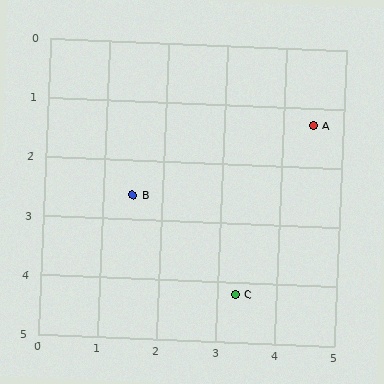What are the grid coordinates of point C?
Point C is at approximately (3.3, 4.2).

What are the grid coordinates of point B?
Point B is at approximately (1.5, 2.6).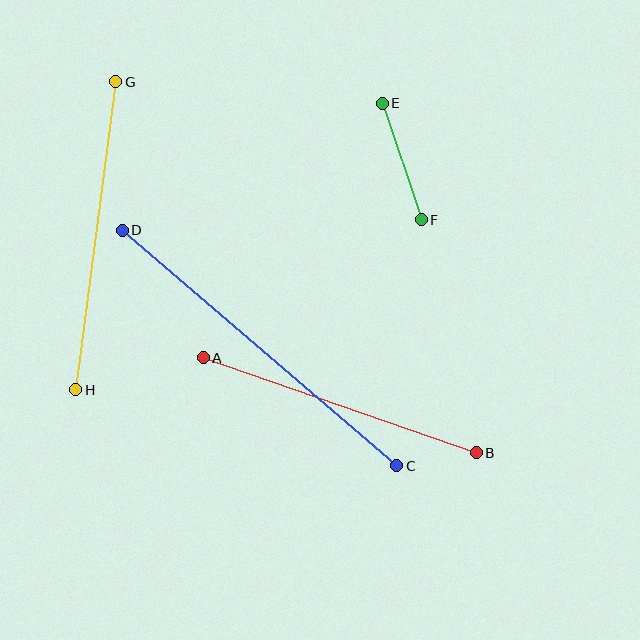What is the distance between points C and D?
The distance is approximately 362 pixels.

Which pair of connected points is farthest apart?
Points C and D are farthest apart.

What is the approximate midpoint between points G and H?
The midpoint is at approximately (96, 236) pixels.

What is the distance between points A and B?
The distance is approximately 289 pixels.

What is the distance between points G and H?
The distance is approximately 311 pixels.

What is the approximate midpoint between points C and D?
The midpoint is at approximately (259, 348) pixels.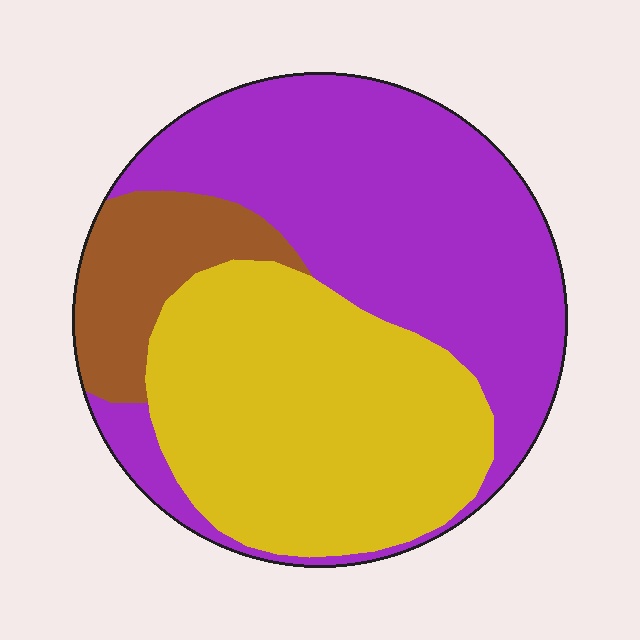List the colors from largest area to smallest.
From largest to smallest: purple, yellow, brown.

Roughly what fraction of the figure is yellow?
Yellow covers roughly 40% of the figure.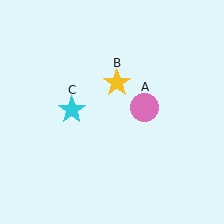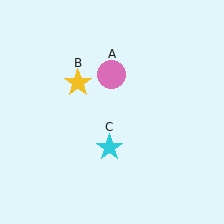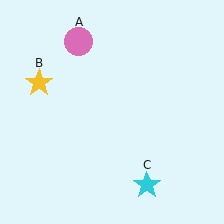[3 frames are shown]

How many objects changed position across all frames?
3 objects changed position: pink circle (object A), yellow star (object B), cyan star (object C).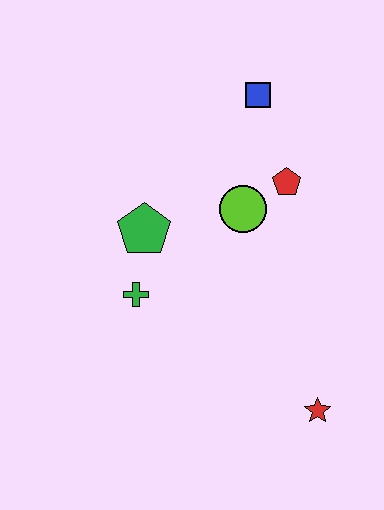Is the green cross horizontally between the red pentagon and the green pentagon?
No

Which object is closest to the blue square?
The red pentagon is closest to the blue square.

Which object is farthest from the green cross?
The blue square is farthest from the green cross.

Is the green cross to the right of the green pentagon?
No